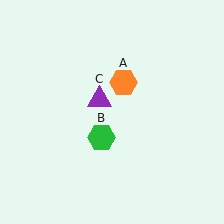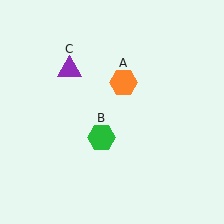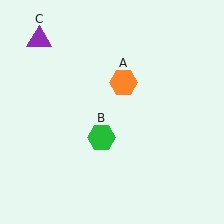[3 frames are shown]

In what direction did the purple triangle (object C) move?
The purple triangle (object C) moved up and to the left.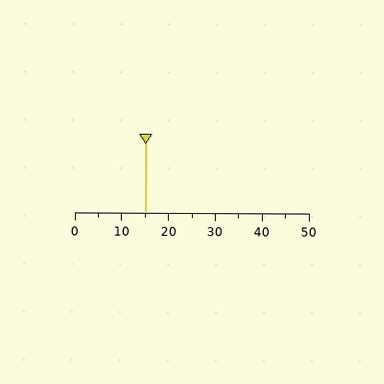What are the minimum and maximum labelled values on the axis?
The axis runs from 0 to 50.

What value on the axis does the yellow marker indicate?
The marker indicates approximately 15.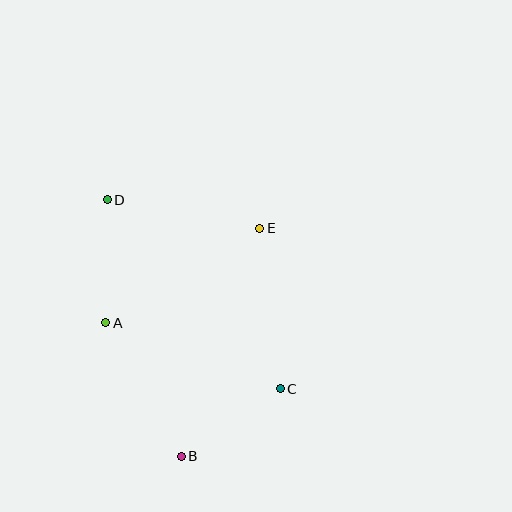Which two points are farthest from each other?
Points B and D are farthest from each other.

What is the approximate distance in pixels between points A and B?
The distance between A and B is approximately 153 pixels.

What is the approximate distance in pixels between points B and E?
The distance between B and E is approximately 241 pixels.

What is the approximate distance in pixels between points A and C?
The distance between A and C is approximately 186 pixels.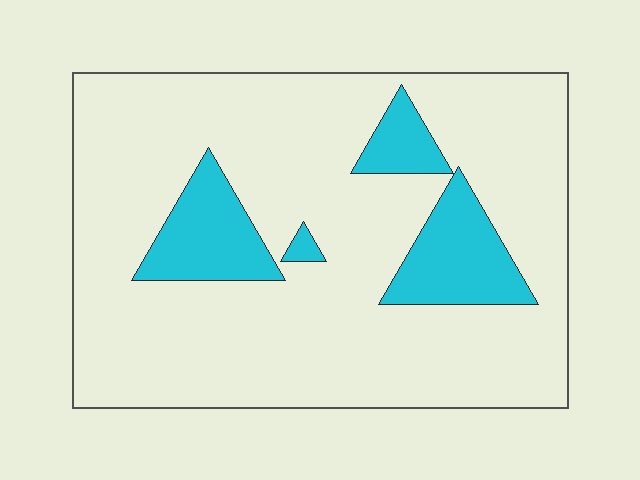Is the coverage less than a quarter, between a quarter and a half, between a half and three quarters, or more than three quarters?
Less than a quarter.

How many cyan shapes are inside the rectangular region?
4.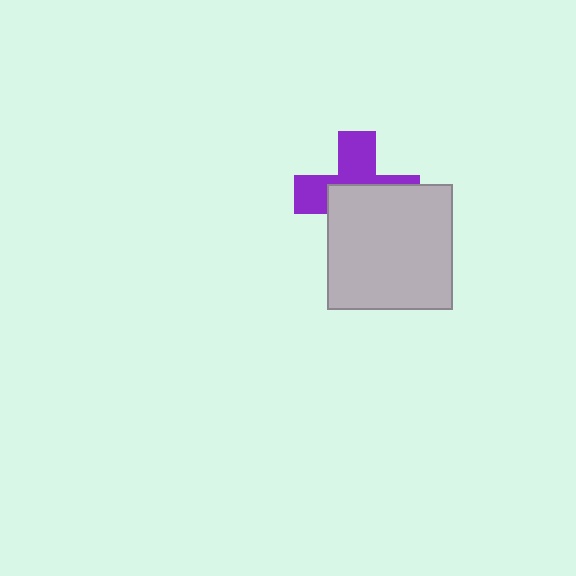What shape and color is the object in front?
The object in front is a light gray square.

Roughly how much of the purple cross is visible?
About half of it is visible (roughly 45%).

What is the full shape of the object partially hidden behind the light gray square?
The partially hidden object is a purple cross.